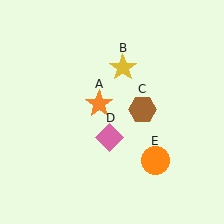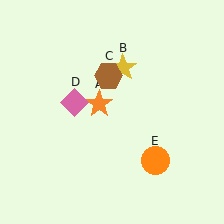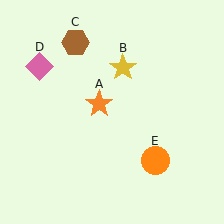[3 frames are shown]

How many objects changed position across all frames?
2 objects changed position: brown hexagon (object C), pink diamond (object D).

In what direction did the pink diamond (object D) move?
The pink diamond (object D) moved up and to the left.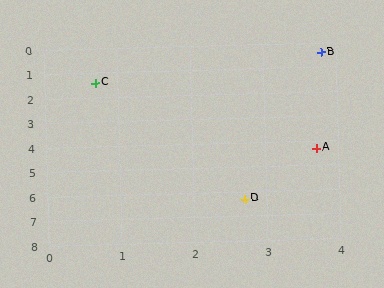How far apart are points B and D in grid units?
Points B and D are about 6.0 grid units apart.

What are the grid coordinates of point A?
Point A is at approximately (3.7, 4.3).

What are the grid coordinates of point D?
Point D is at approximately (2.7, 6.3).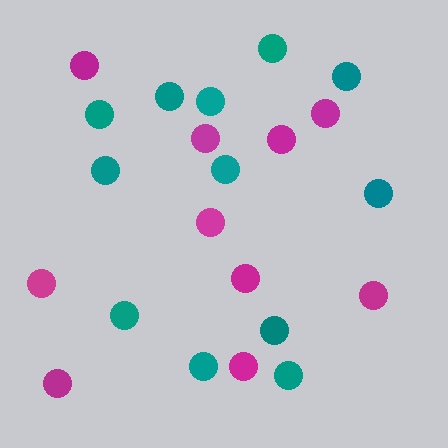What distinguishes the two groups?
There are 2 groups: one group of magenta circles (10) and one group of teal circles (12).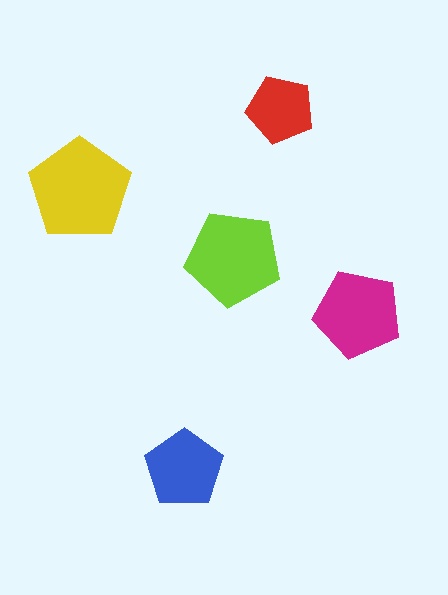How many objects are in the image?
There are 5 objects in the image.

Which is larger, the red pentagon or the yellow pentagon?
The yellow one.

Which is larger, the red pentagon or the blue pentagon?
The blue one.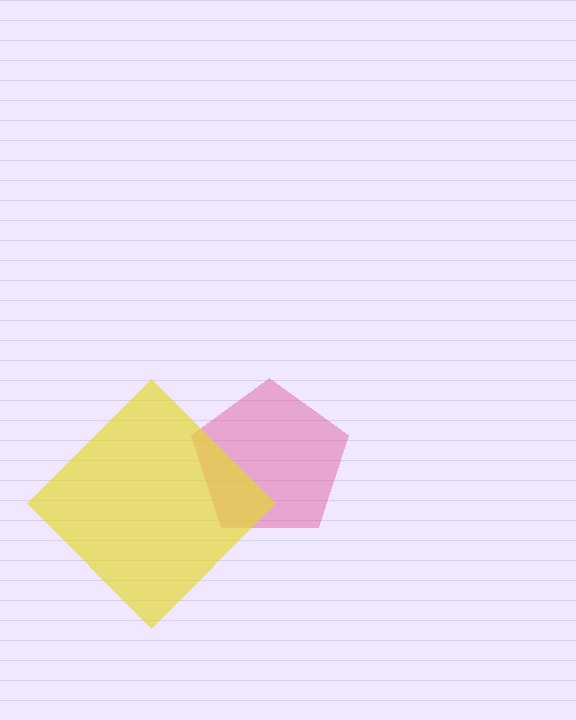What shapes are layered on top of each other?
The layered shapes are: a pink pentagon, a yellow diamond.